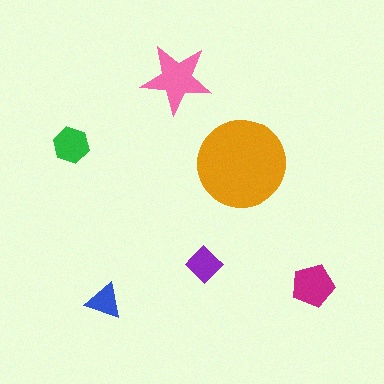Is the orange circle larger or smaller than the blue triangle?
Larger.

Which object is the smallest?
The blue triangle.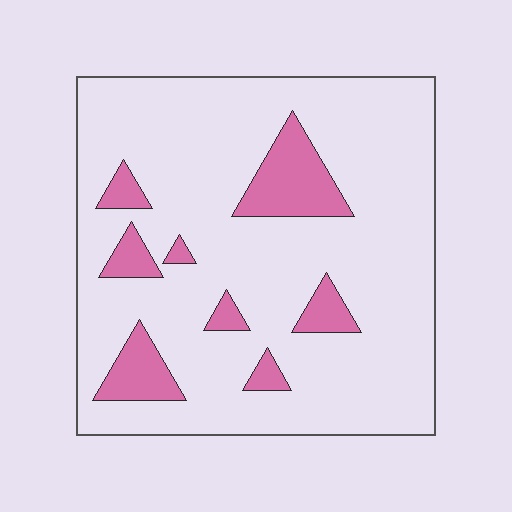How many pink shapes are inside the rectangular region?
8.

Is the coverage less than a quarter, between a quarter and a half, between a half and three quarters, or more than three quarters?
Less than a quarter.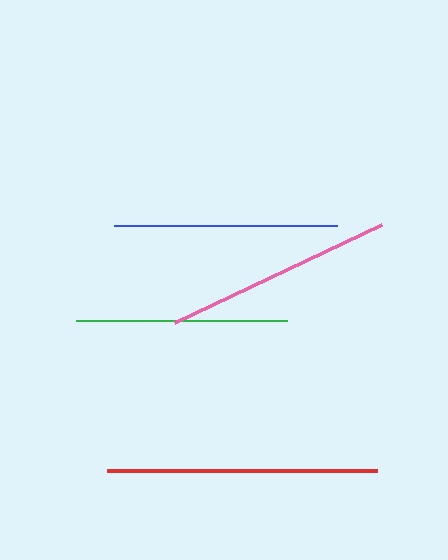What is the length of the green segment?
The green segment is approximately 211 pixels long.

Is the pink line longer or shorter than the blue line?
The pink line is longer than the blue line.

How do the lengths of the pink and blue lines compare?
The pink and blue lines are approximately the same length.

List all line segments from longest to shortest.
From longest to shortest: red, pink, blue, green.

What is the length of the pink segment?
The pink segment is approximately 229 pixels long.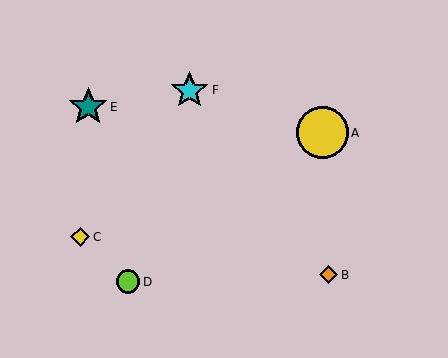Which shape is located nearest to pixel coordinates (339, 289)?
The orange diamond (labeled B) at (329, 275) is nearest to that location.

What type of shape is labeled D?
Shape D is a lime circle.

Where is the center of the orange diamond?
The center of the orange diamond is at (329, 275).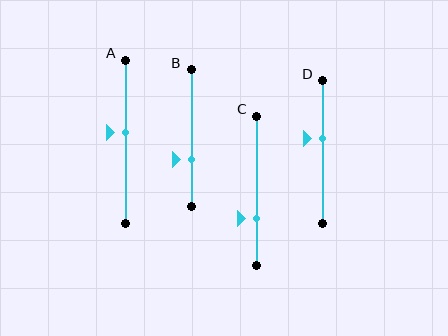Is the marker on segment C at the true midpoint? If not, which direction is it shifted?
No, the marker on segment C is shifted downward by about 18% of the segment length.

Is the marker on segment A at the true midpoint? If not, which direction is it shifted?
No, the marker on segment A is shifted upward by about 5% of the segment length.